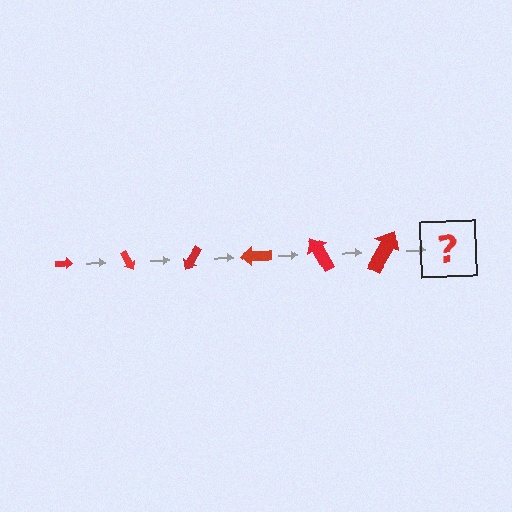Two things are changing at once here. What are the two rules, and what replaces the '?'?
The two rules are that the arrow grows larger each step and it rotates 60 degrees each step. The '?' should be an arrow, larger than the previous one and rotated 360 degrees from the start.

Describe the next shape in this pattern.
It should be an arrow, larger than the previous one and rotated 360 degrees from the start.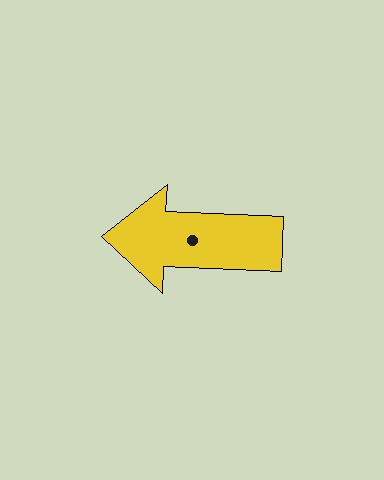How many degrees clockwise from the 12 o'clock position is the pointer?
Approximately 272 degrees.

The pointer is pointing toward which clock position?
Roughly 9 o'clock.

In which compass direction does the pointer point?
West.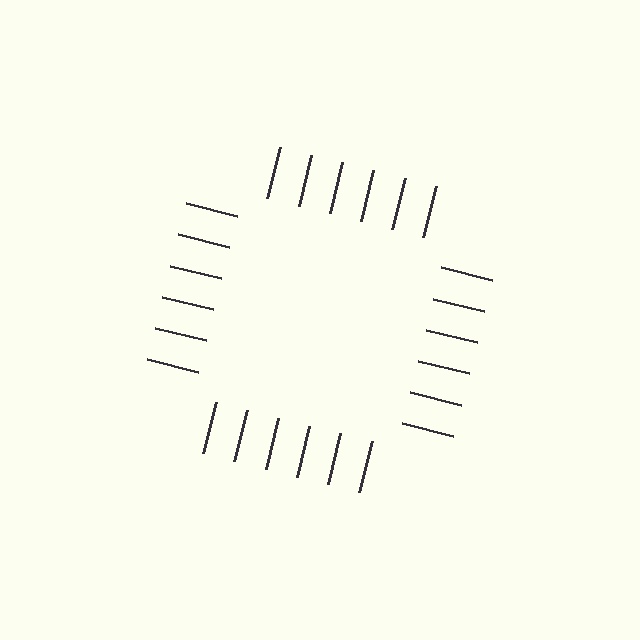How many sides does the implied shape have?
4 sides — the line-ends trace a square.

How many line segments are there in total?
24 — 6 along each of the 4 edges.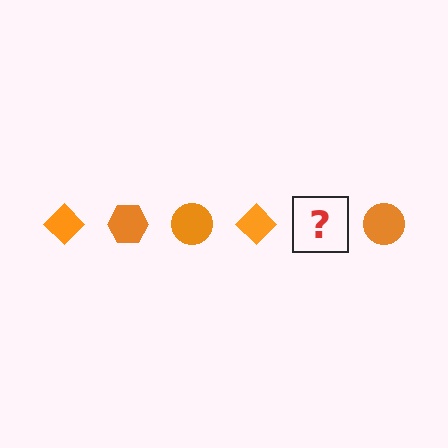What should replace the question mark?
The question mark should be replaced with an orange hexagon.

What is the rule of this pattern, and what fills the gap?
The rule is that the pattern cycles through diamond, hexagon, circle shapes in orange. The gap should be filled with an orange hexagon.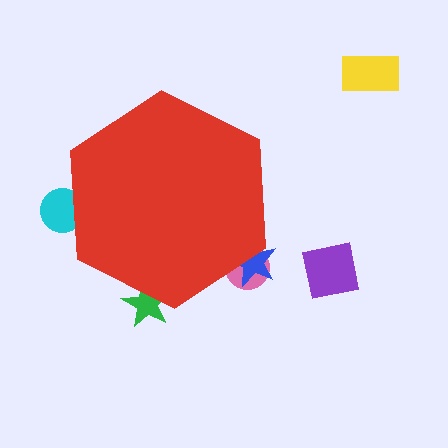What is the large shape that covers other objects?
A red hexagon.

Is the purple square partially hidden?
No, the purple square is fully visible.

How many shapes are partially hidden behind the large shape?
4 shapes are partially hidden.